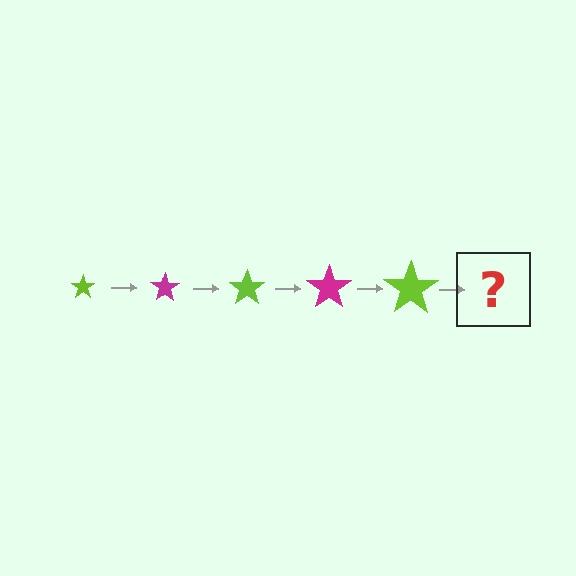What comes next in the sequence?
The next element should be a magenta star, larger than the previous one.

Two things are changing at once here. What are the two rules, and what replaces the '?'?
The two rules are that the star grows larger each step and the color cycles through lime and magenta. The '?' should be a magenta star, larger than the previous one.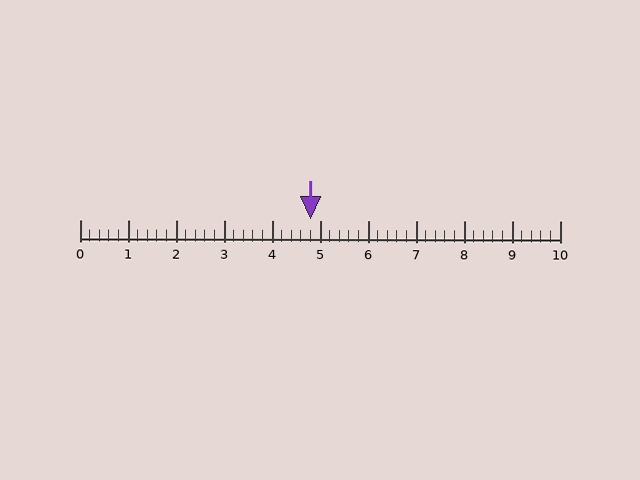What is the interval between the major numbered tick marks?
The major tick marks are spaced 1 units apart.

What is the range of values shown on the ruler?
The ruler shows values from 0 to 10.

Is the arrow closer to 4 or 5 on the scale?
The arrow is closer to 5.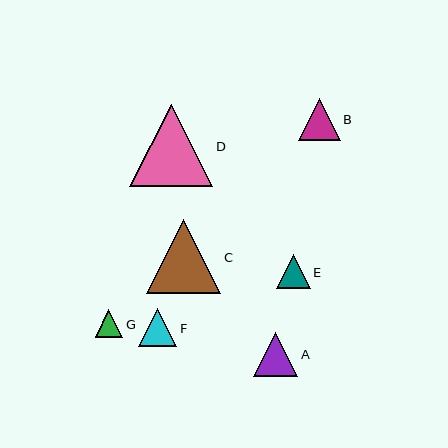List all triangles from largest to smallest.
From largest to smallest: D, C, A, B, F, E, G.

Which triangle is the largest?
Triangle D is the largest with a size of approximately 83 pixels.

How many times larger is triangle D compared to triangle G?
Triangle D is approximately 3.0 times the size of triangle G.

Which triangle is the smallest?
Triangle G is the smallest with a size of approximately 28 pixels.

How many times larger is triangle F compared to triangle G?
Triangle F is approximately 1.4 times the size of triangle G.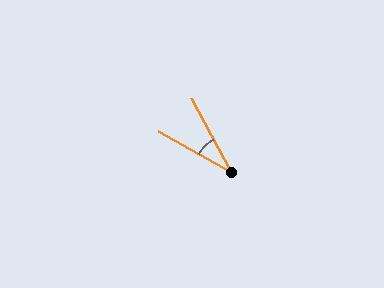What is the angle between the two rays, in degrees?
Approximately 32 degrees.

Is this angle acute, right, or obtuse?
It is acute.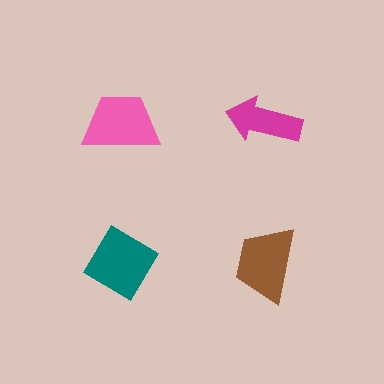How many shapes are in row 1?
2 shapes.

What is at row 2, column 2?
A brown trapezoid.